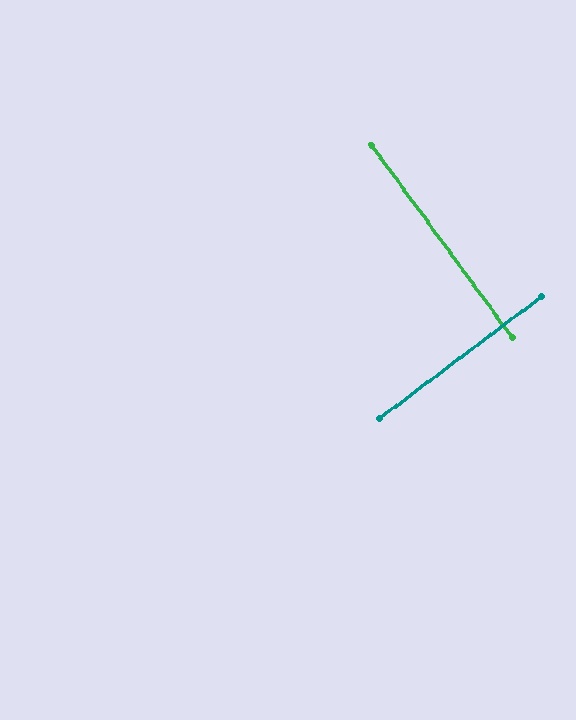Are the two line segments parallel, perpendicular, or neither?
Perpendicular — they meet at approximately 89°.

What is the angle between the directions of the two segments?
Approximately 89 degrees.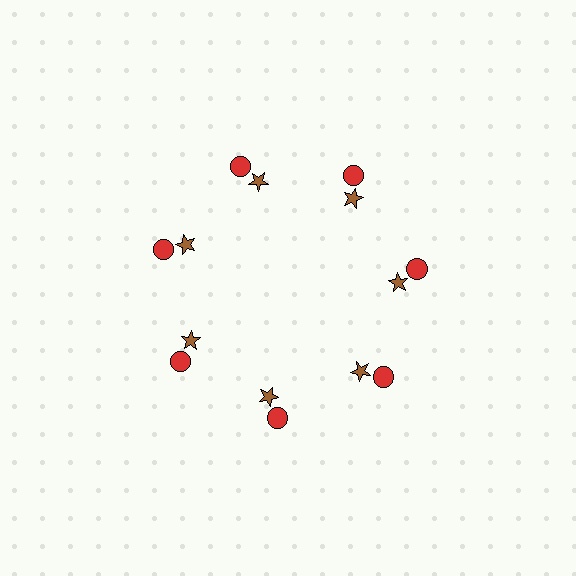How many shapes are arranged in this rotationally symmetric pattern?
There are 14 shapes, arranged in 7 groups of 2.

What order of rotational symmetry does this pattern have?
This pattern has 7-fold rotational symmetry.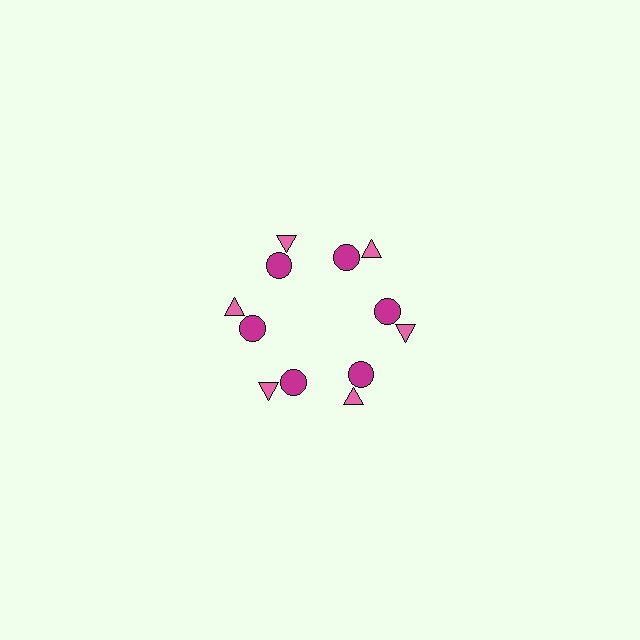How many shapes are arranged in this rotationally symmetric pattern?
There are 12 shapes, arranged in 6 groups of 2.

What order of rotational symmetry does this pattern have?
This pattern has 6-fold rotational symmetry.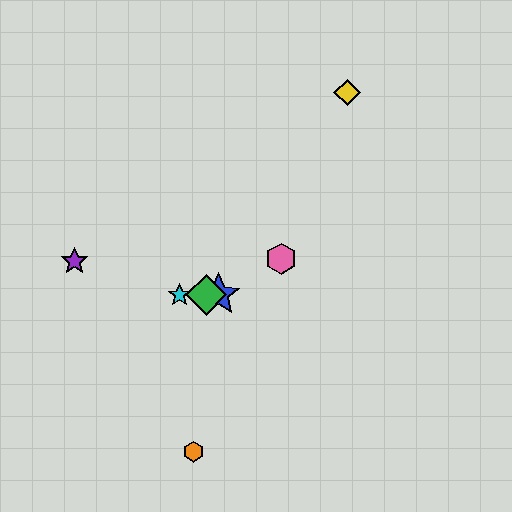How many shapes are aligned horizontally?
4 shapes (the red star, the blue star, the green diamond, the cyan star) are aligned horizontally.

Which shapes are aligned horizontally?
The red star, the blue star, the green diamond, the cyan star are aligned horizontally.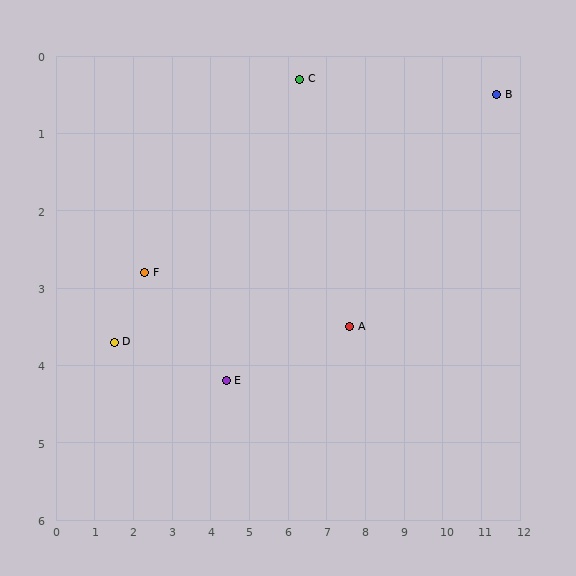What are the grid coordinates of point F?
Point F is at approximately (2.3, 2.8).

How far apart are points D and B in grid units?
Points D and B are about 10.4 grid units apart.